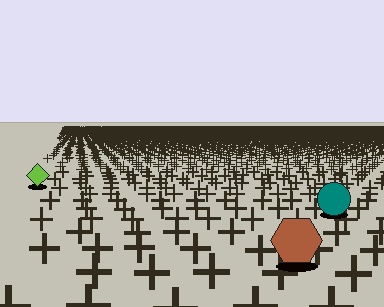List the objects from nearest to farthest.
From nearest to farthest: the brown hexagon, the teal circle, the lime diamond.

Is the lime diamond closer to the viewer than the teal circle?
No. The teal circle is closer — you can tell from the texture gradient: the ground texture is coarser near it.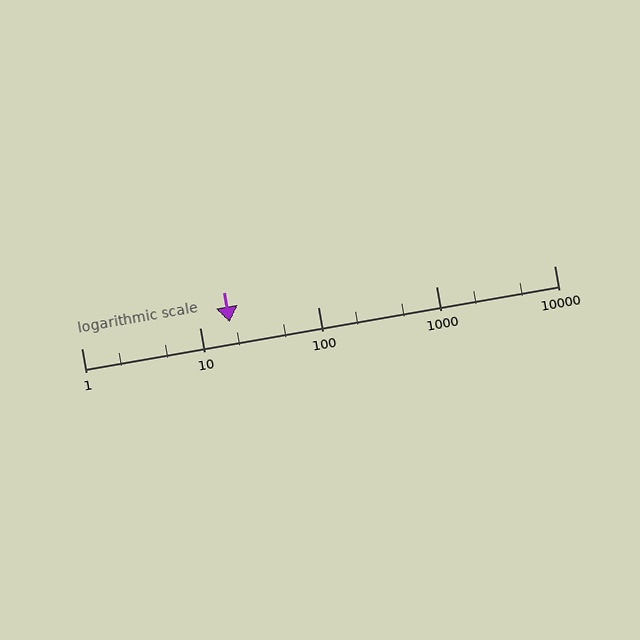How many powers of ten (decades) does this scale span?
The scale spans 4 decades, from 1 to 10000.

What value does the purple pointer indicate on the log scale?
The pointer indicates approximately 18.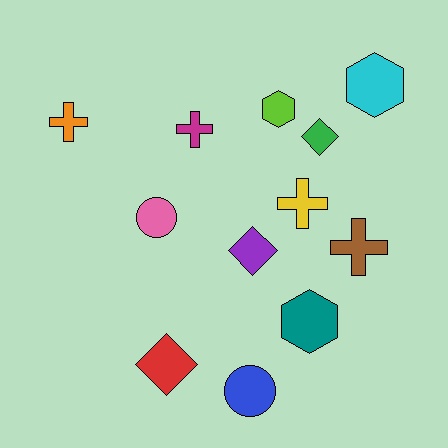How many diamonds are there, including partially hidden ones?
There are 3 diamonds.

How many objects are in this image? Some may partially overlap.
There are 12 objects.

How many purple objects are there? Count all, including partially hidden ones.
There is 1 purple object.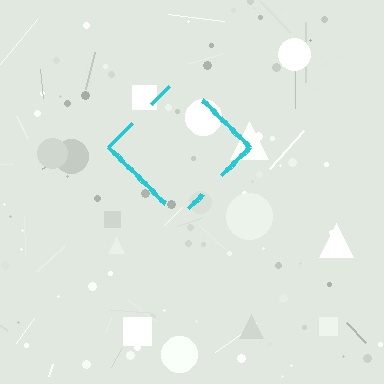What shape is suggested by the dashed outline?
The dashed outline suggests a diamond.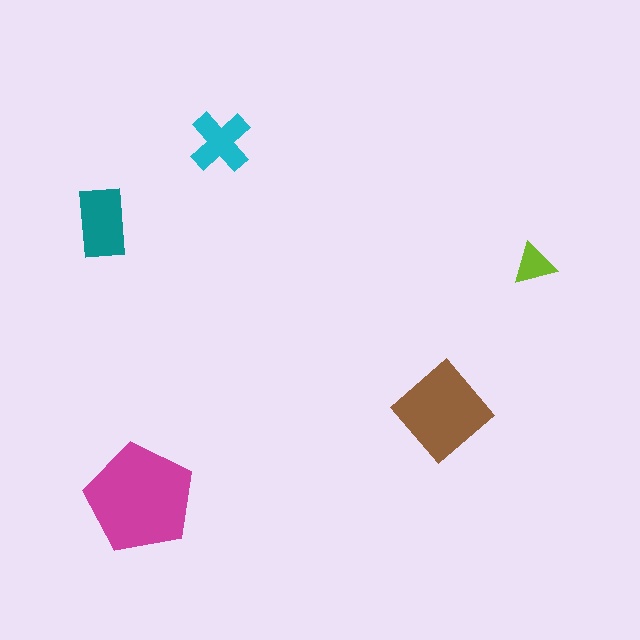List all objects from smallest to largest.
The lime triangle, the cyan cross, the teal rectangle, the brown diamond, the magenta pentagon.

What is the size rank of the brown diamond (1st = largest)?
2nd.